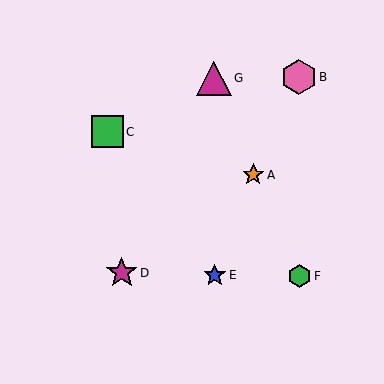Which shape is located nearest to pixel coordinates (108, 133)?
The green square (labeled C) at (107, 132) is nearest to that location.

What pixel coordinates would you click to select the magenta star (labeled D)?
Click at (122, 273) to select the magenta star D.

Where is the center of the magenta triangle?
The center of the magenta triangle is at (214, 78).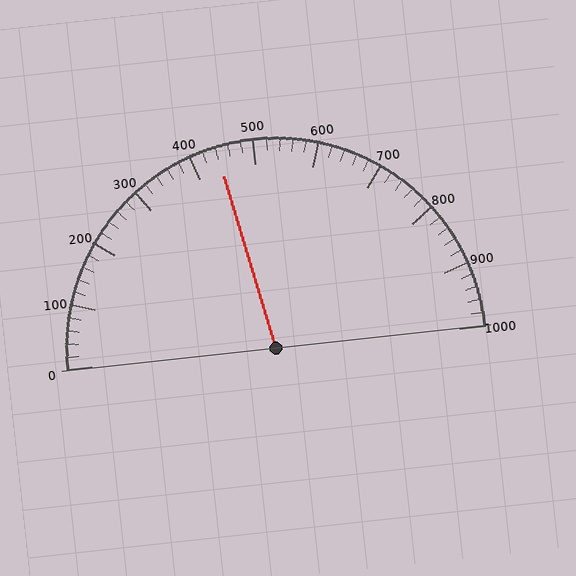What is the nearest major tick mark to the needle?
The nearest major tick mark is 400.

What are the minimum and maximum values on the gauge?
The gauge ranges from 0 to 1000.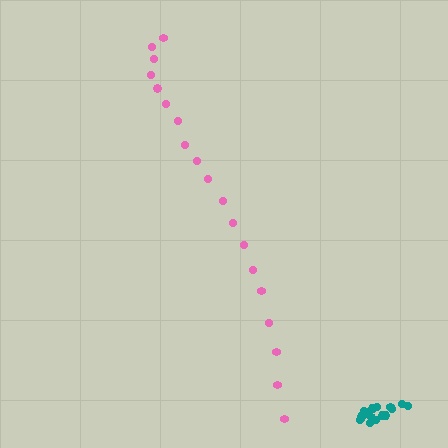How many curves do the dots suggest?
There are 2 distinct paths.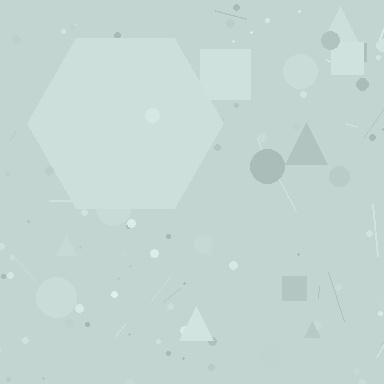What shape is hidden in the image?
A hexagon is hidden in the image.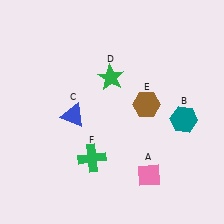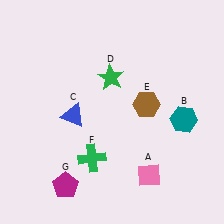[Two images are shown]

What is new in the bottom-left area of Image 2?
A magenta pentagon (G) was added in the bottom-left area of Image 2.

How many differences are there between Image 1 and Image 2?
There is 1 difference between the two images.